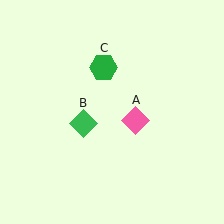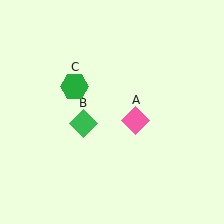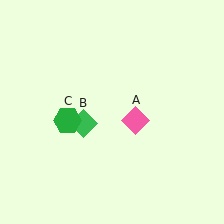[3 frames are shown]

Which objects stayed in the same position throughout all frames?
Pink diamond (object A) and green diamond (object B) remained stationary.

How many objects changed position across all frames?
1 object changed position: green hexagon (object C).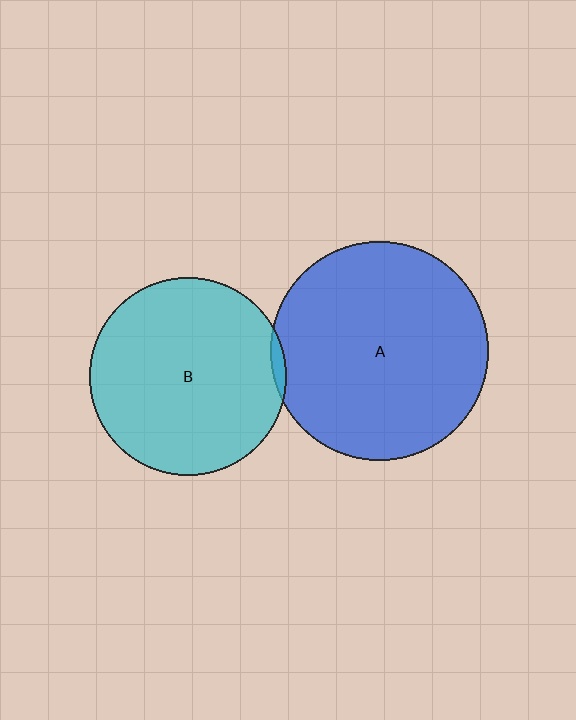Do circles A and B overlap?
Yes.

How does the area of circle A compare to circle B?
Approximately 1.2 times.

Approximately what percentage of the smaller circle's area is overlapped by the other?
Approximately 5%.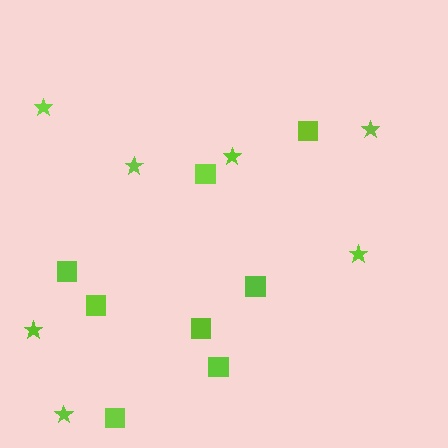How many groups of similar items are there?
There are 2 groups: one group of stars (7) and one group of squares (8).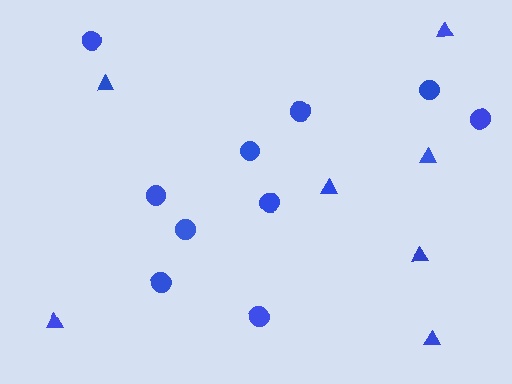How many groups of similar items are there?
There are 2 groups: one group of triangles (7) and one group of circles (10).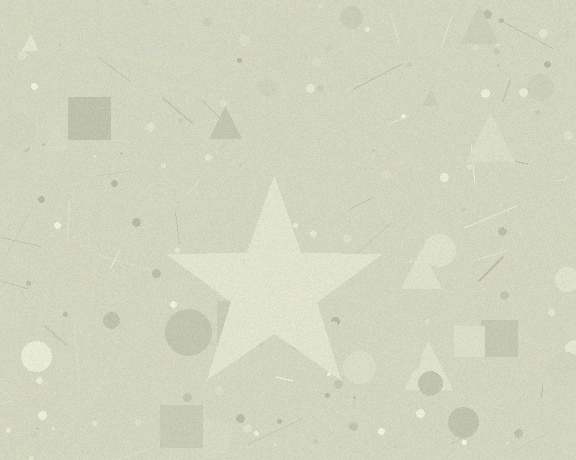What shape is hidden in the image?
A star is hidden in the image.